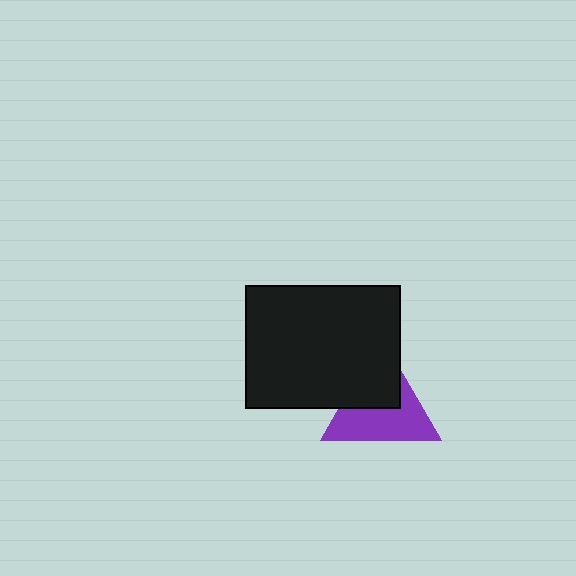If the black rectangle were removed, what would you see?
You would see the complete purple triangle.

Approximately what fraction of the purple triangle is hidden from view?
Roughly 42% of the purple triangle is hidden behind the black rectangle.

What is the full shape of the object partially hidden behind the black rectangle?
The partially hidden object is a purple triangle.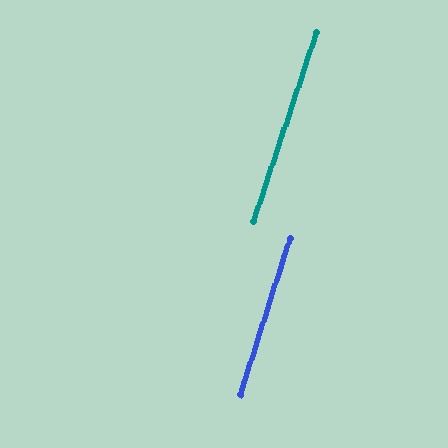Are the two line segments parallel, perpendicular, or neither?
Parallel — their directions differ by only 1.0°.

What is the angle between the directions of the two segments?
Approximately 1 degree.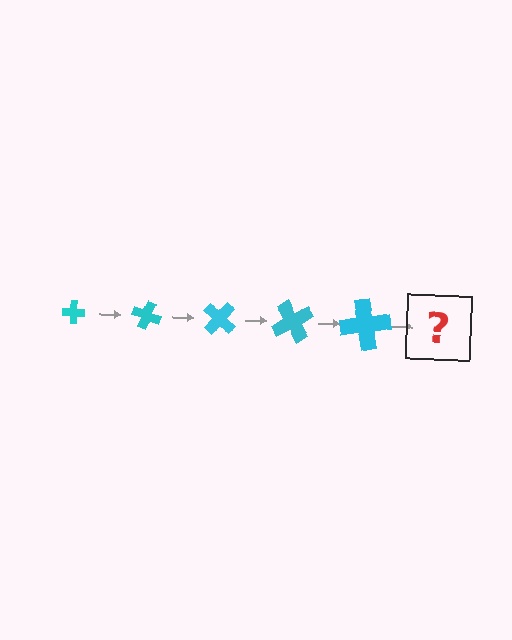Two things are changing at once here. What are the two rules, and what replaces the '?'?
The two rules are that the cross grows larger each step and it rotates 20 degrees each step. The '?' should be a cross, larger than the previous one and rotated 100 degrees from the start.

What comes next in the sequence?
The next element should be a cross, larger than the previous one and rotated 100 degrees from the start.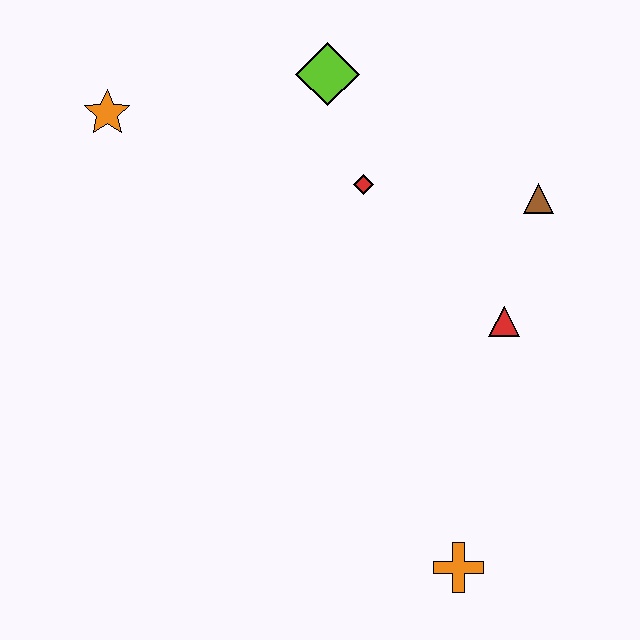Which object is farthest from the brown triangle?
The orange star is farthest from the brown triangle.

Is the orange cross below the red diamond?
Yes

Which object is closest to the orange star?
The lime diamond is closest to the orange star.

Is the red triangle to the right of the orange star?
Yes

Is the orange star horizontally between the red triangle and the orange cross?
No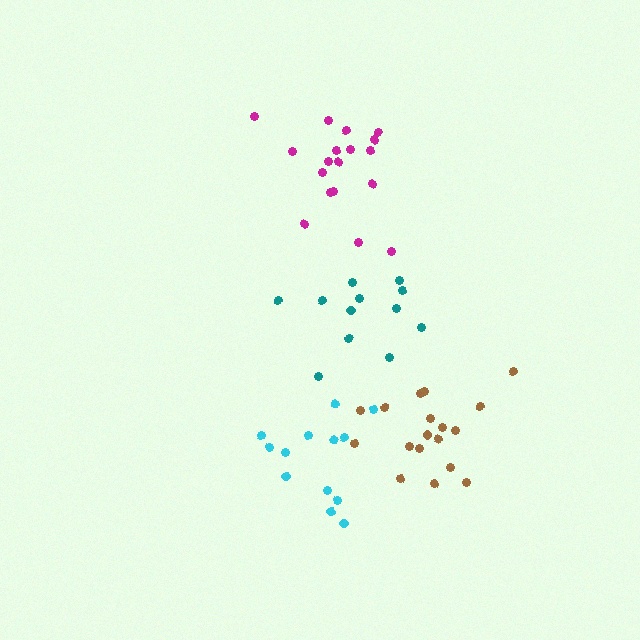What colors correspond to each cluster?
The clusters are colored: teal, brown, cyan, magenta.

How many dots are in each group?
Group 1: 12 dots, Group 2: 18 dots, Group 3: 13 dots, Group 4: 18 dots (61 total).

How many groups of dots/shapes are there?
There are 4 groups.